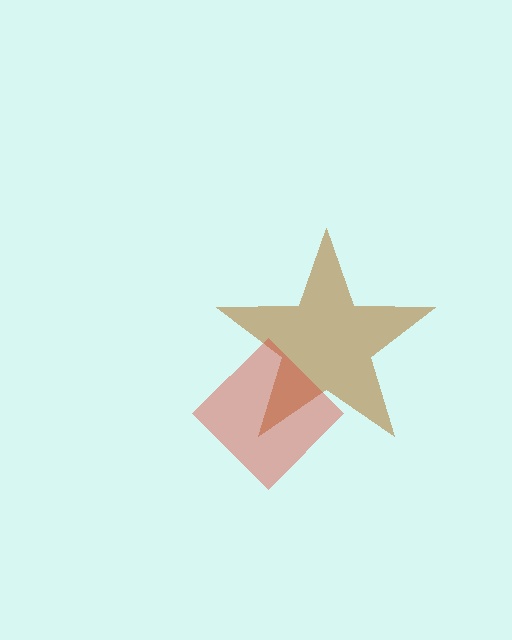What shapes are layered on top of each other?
The layered shapes are: a brown star, a red diamond.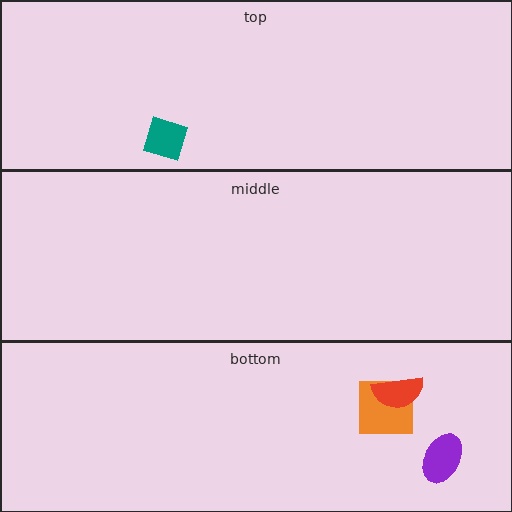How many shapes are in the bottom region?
3.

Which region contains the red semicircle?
The bottom region.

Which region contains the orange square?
The bottom region.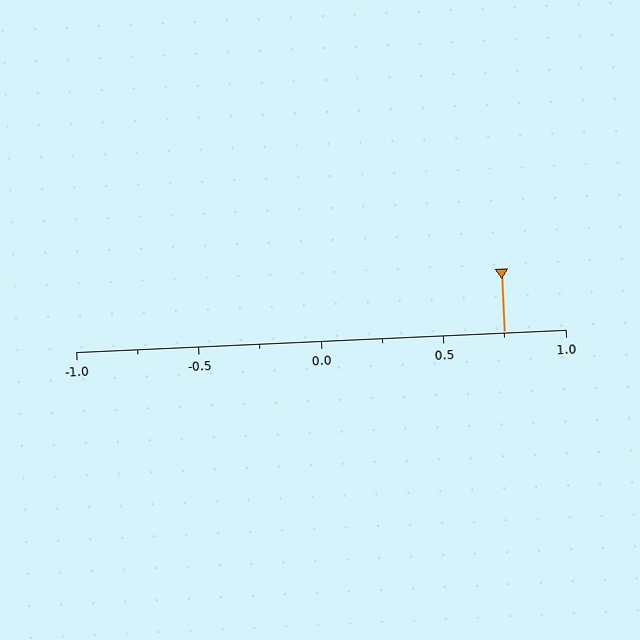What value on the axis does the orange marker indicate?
The marker indicates approximately 0.75.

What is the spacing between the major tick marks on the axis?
The major ticks are spaced 0.5 apart.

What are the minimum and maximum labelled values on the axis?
The axis runs from -1.0 to 1.0.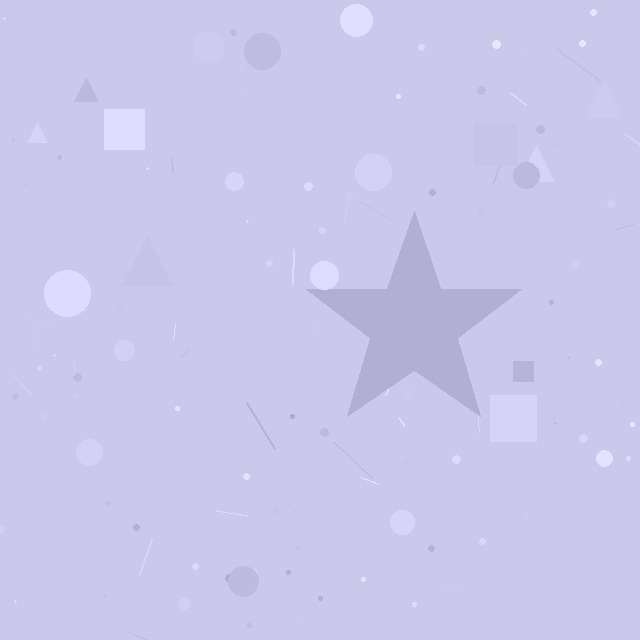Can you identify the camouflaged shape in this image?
The camouflaged shape is a star.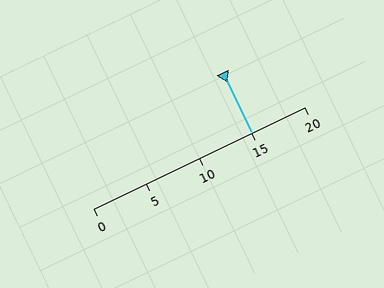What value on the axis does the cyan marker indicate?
The marker indicates approximately 15.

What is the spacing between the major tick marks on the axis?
The major ticks are spaced 5 apart.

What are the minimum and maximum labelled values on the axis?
The axis runs from 0 to 20.